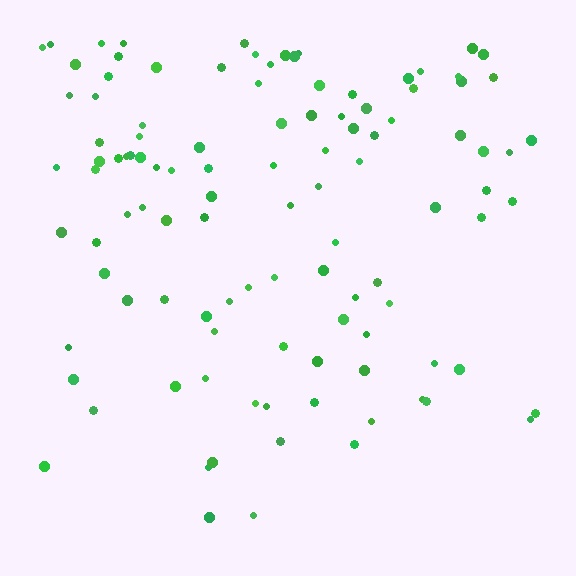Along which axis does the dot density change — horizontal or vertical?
Vertical.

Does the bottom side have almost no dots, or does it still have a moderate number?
Still a moderate number, just noticeably fewer than the top.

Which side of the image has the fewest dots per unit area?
The bottom.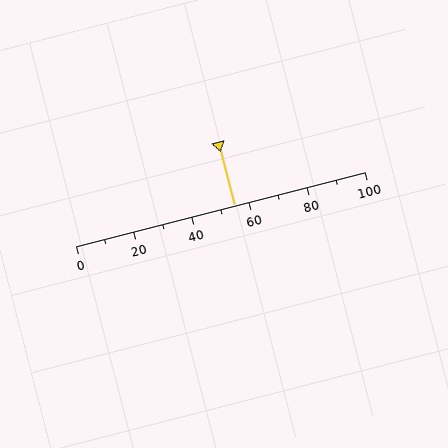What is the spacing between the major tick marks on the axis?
The major ticks are spaced 20 apart.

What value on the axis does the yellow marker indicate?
The marker indicates approximately 55.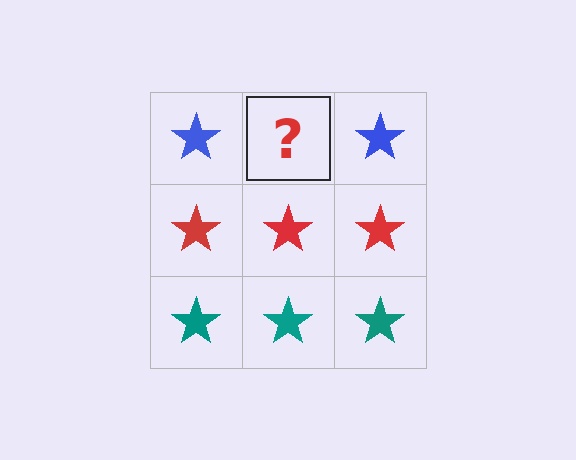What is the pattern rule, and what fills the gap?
The rule is that each row has a consistent color. The gap should be filled with a blue star.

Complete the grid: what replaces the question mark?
The question mark should be replaced with a blue star.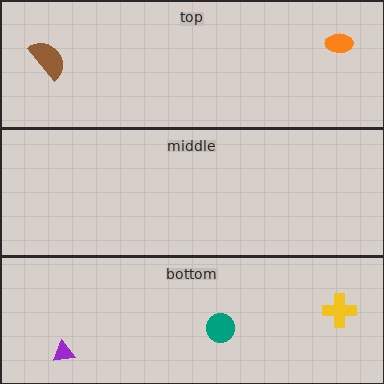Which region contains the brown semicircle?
The top region.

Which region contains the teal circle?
The bottom region.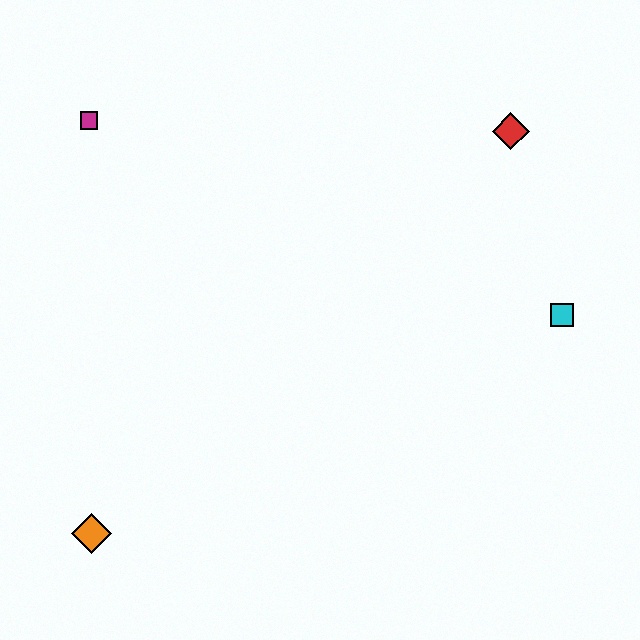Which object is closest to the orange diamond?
The magenta square is closest to the orange diamond.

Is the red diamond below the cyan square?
No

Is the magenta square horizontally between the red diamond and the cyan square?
No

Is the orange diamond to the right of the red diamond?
No